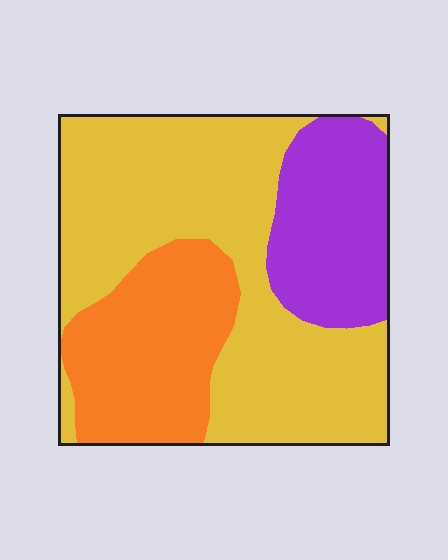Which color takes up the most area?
Yellow, at roughly 55%.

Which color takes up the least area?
Purple, at roughly 20%.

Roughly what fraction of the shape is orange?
Orange covers around 25% of the shape.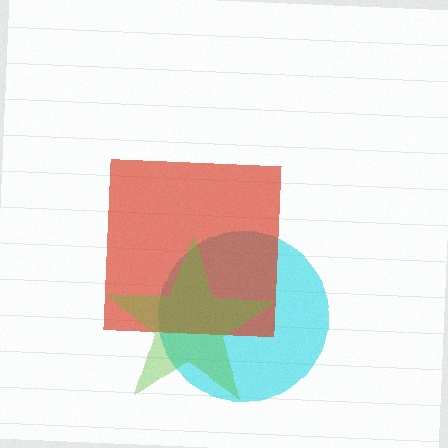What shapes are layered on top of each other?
The layered shapes are: a cyan circle, a red square, a lime star.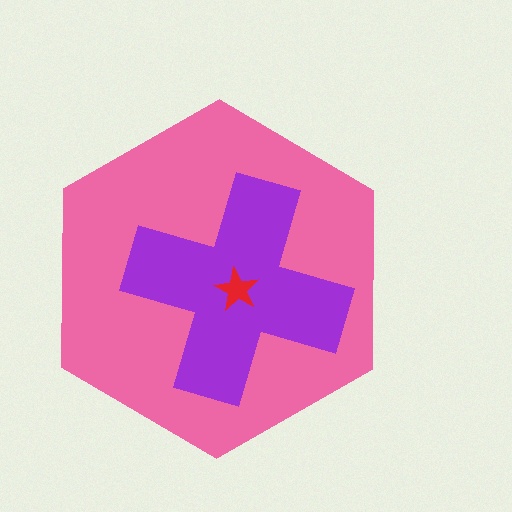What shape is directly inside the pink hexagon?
The purple cross.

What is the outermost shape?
The pink hexagon.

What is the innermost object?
The red star.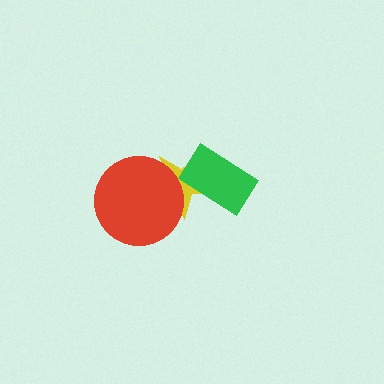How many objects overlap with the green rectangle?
1 object overlaps with the green rectangle.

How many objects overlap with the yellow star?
2 objects overlap with the yellow star.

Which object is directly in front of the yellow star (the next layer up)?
The green rectangle is directly in front of the yellow star.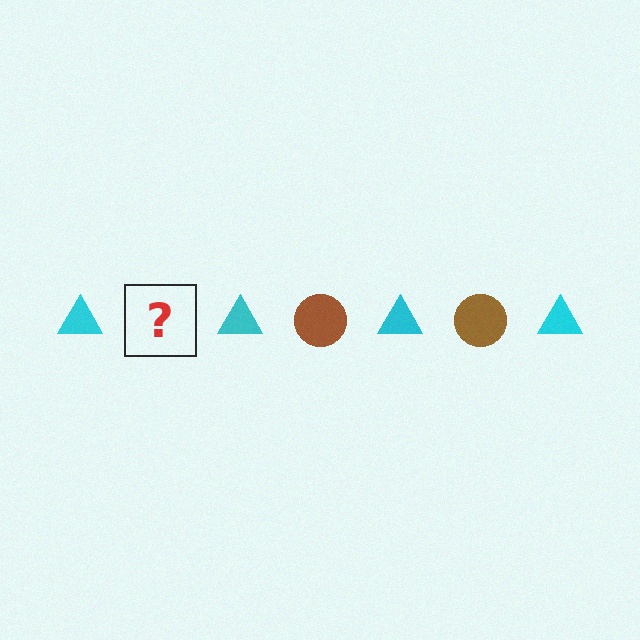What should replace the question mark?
The question mark should be replaced with a brown circle.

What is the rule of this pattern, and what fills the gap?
The rule is that the pattern alternates between cyan triangle and brown circle. The gap should be filled with a brown circle.